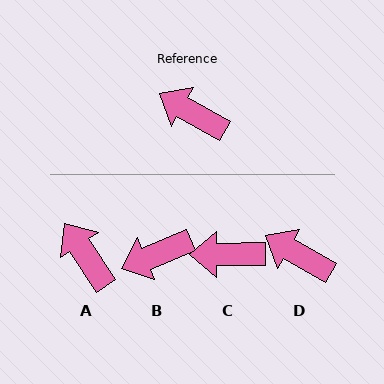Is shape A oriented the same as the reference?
No, it is off by about 27 degrees.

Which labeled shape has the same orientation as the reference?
D.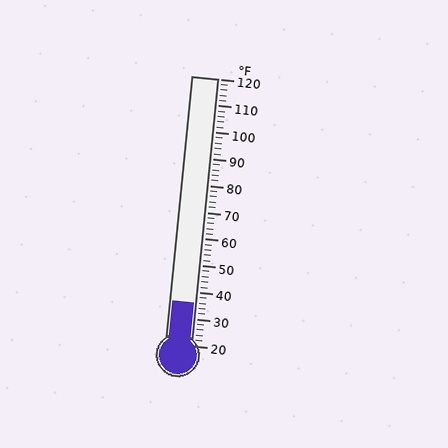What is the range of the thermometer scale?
The thermometer scale ranges from 20°F to 120°F.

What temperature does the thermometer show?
The thermometer shows approximately 36°F.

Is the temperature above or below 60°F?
The temperature is below 60°F.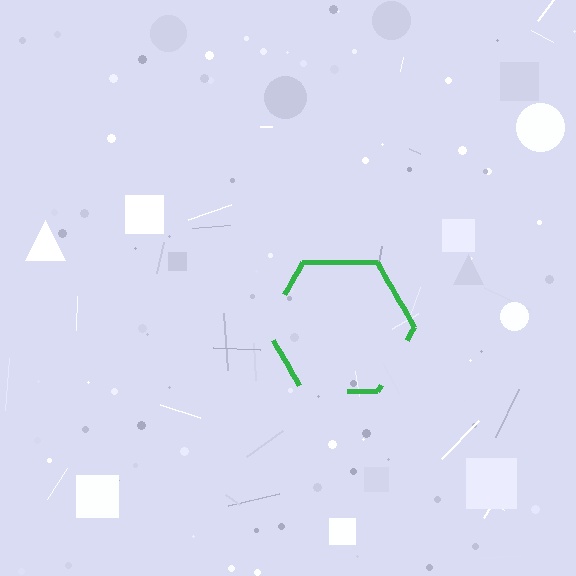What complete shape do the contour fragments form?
The contour fragments form a hexagon.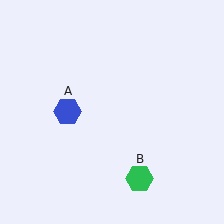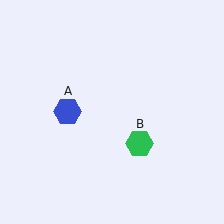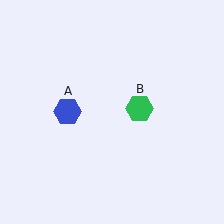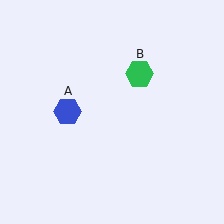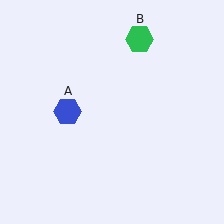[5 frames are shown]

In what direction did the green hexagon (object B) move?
The green hexagon (object B) moved up.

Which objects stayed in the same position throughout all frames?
Blue hexagon (object A) remained stationary.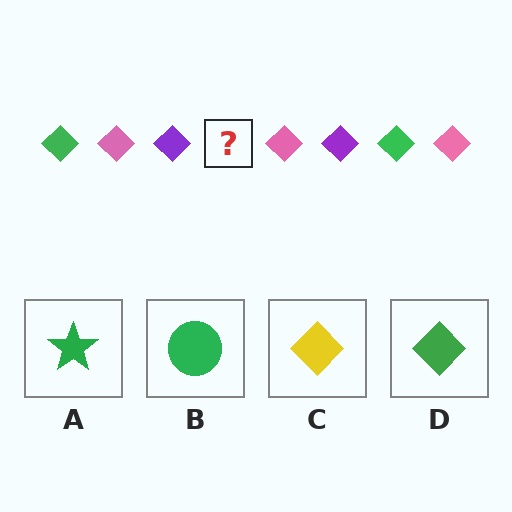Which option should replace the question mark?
Option D.